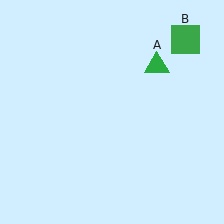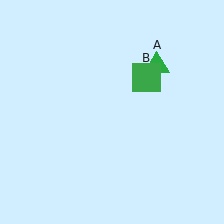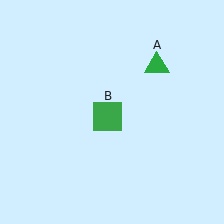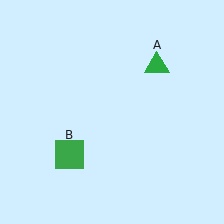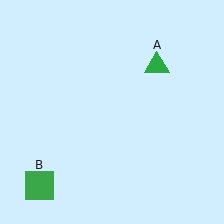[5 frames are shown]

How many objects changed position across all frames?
1 object changed position: green square (object B).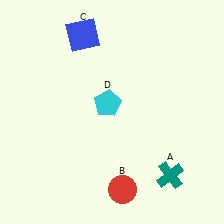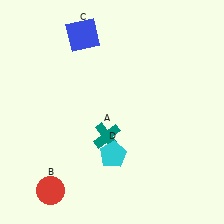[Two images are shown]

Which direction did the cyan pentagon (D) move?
The cyan pentagon (D) moved down.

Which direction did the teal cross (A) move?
The teal cross (A) moved left.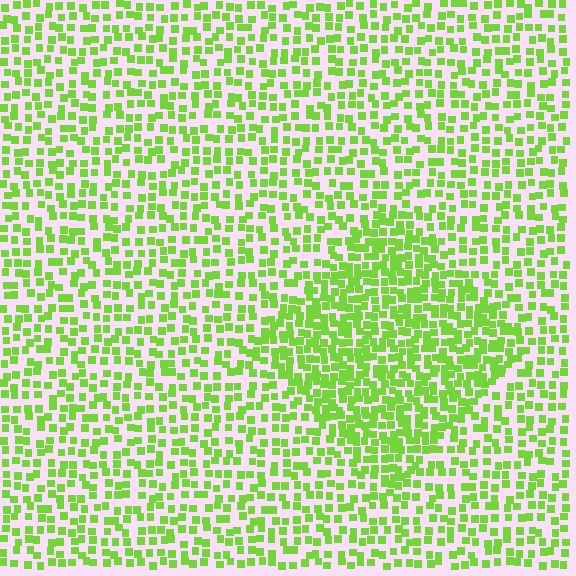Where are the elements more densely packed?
The elements are more densely packed inside the diamond boundary.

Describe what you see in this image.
The image contains small lime elements arranged at two different densities. A diamond-shaped region is visible where the elements are more densely packed than the surrounding area.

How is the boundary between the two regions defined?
The boundary is defined by a change in element density (approximately 1.8x ratio). All elements are the same color, size, and shape.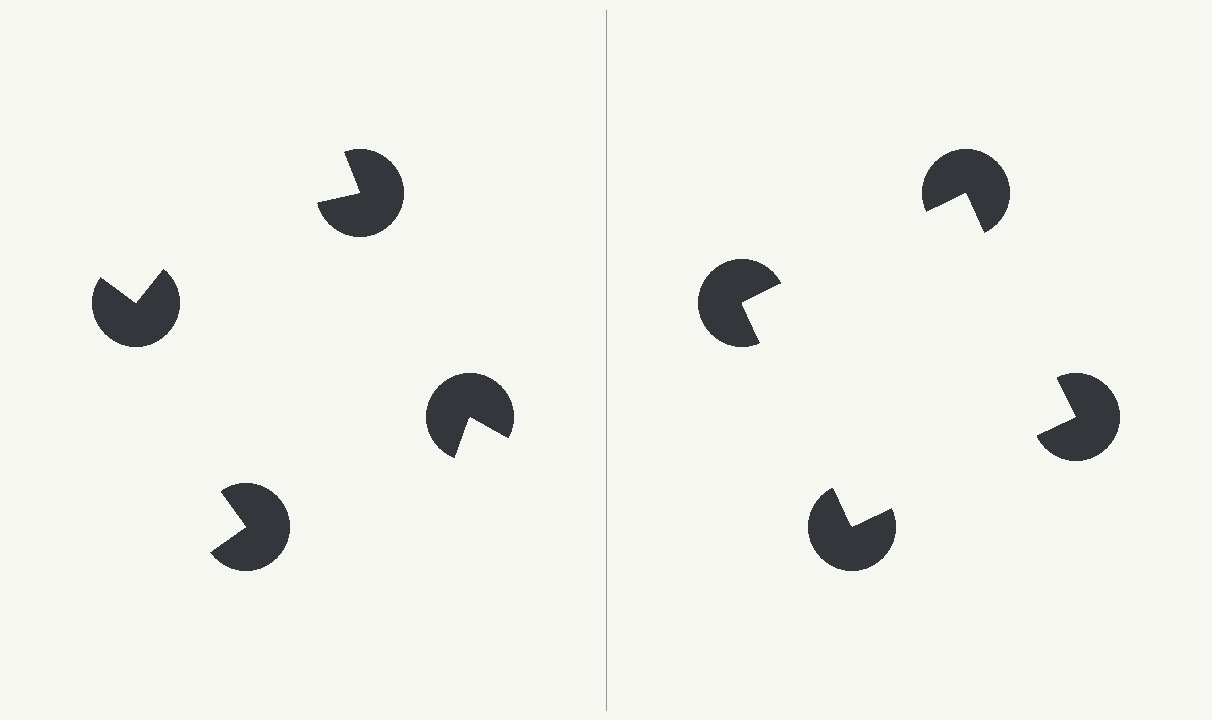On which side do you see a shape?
An illusory square appears on the right side. On the left side the wedge cuts are rotated, so no coherent shape forms.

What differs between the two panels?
The pac-man discs are positioned identically on both sides; only the wedge orientations differ. On the right they align to a square; on the left they are misaligned.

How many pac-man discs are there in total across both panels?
8 — 4 on each side.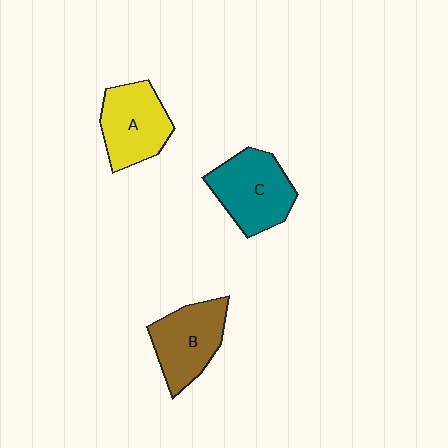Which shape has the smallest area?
Shape A (yellow).